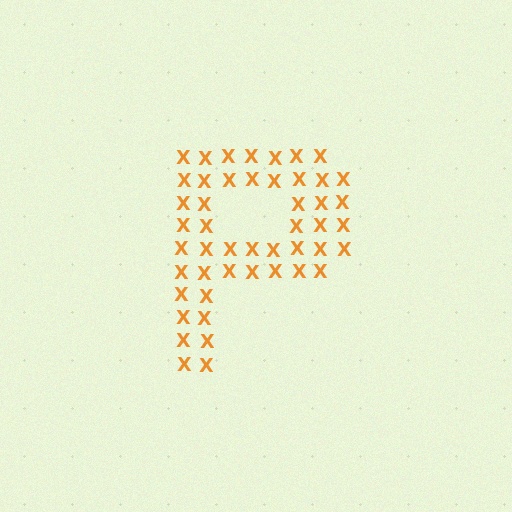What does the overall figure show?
The overall figure shows the letter P.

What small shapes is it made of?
It is made of small letter X's.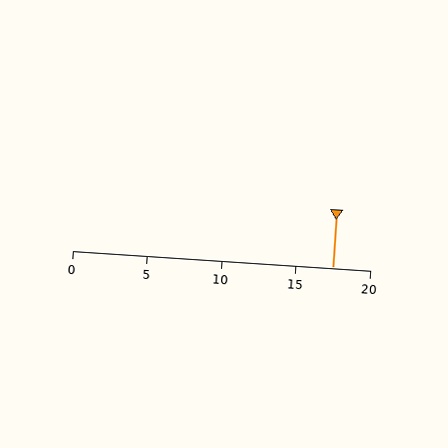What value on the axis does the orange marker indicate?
The marker indicates approximately 17.5.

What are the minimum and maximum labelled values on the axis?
The axis runs from 0 to 20.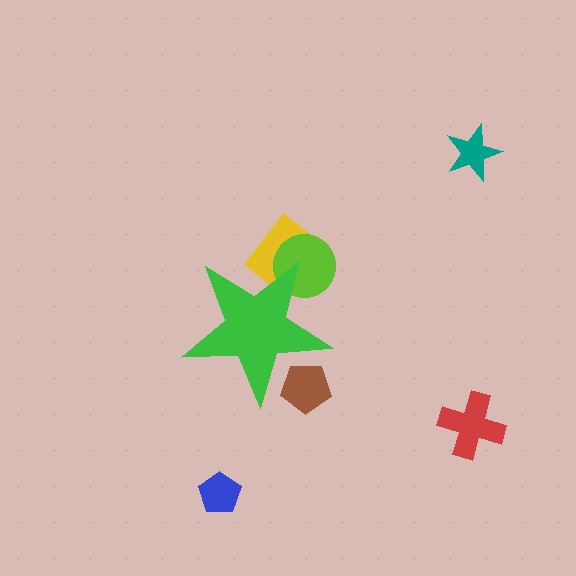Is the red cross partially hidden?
No, the red cross is fully visible.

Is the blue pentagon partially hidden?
No, the blue pentagon is fully visible.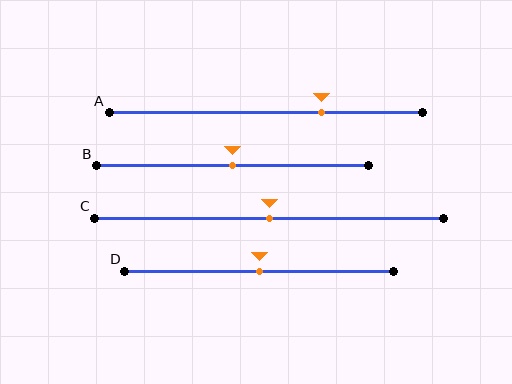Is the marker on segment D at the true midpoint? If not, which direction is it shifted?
Yes, the marker on segment D is at the true midpoint.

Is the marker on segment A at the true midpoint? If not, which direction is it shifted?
No, the marker on segment A is shifted to the right by about 18% of the segment length.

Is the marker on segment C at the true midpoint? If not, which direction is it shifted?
Yes, the marker on segment C is at the true midpoint.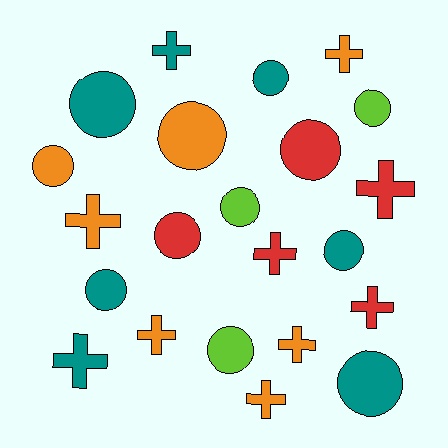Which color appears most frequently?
Orange, with 7 objects.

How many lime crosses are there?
There are no lime crosses.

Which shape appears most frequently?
Circle, with 12 objects.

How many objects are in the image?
There are 22 objects.